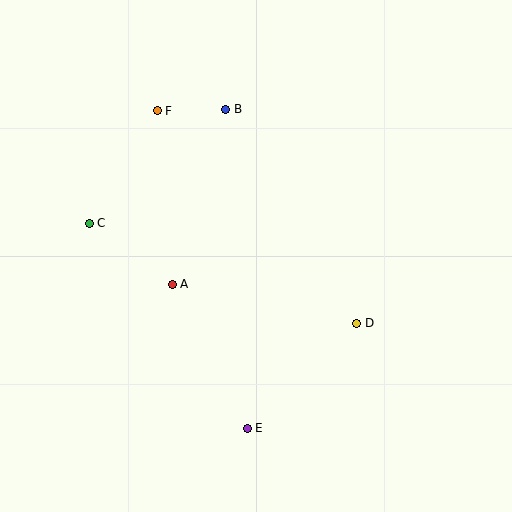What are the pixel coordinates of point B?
Point B is at (226, 109).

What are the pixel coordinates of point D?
Point D is at (357, 324).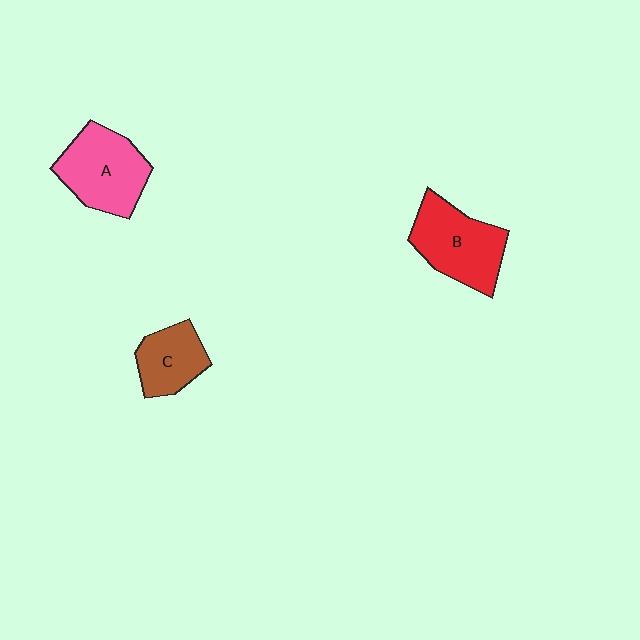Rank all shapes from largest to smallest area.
From largest to smallest: A (pink), B (red), C (brown).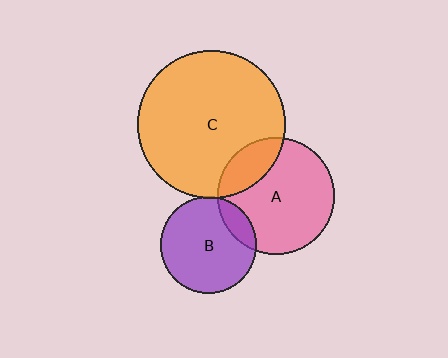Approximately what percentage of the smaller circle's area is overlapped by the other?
Approximately 15%.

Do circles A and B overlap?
Yes.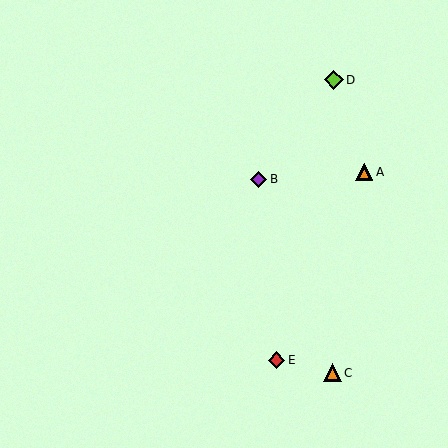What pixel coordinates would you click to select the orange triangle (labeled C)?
Click at (332, 373) to select the orange triangle C.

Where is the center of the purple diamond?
The center of the purple diamond is at (259, 179).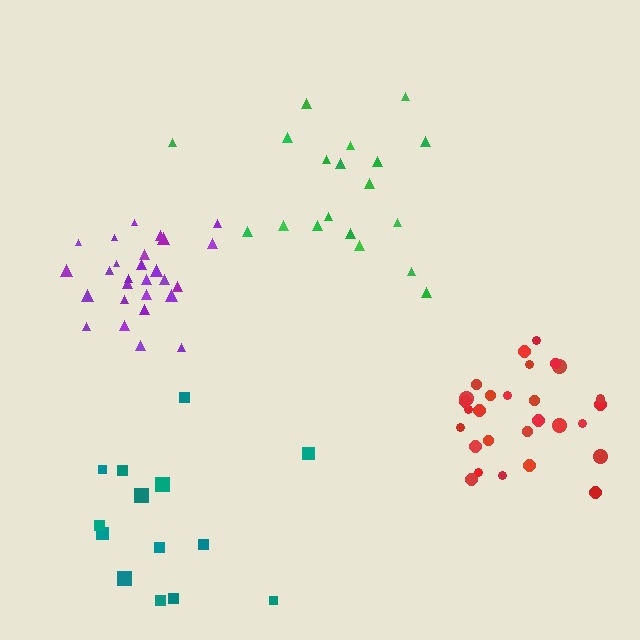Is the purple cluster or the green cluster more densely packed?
Purple.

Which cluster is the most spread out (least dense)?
Teal.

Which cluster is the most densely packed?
Purple.